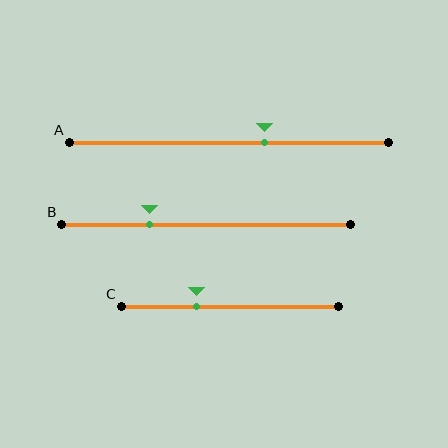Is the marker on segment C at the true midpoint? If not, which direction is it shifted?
No, the marker on segment C is shifted to the left by about 15% of the segment length.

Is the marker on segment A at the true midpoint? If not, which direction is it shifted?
No, the marker on segment A is shifted to the right by about 11% of the segment length.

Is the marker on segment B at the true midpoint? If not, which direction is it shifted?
No, the marker on segment B is shifted to the left by about 19% of the segment length.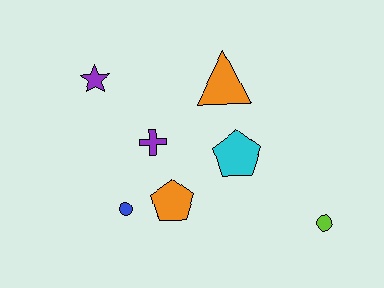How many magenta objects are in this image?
There are no magenta objects.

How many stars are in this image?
There is 1 star.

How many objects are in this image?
There are 7 objects.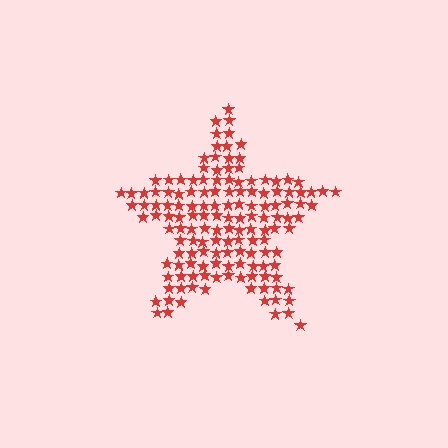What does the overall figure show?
The overall figure shows a star.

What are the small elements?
The small elements are stars.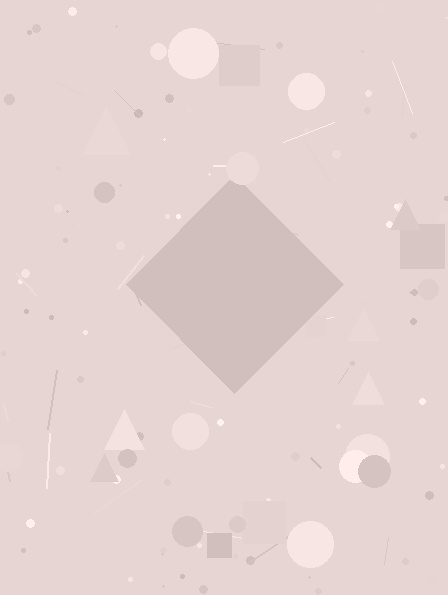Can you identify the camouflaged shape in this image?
The camouflaged shape is a diamond.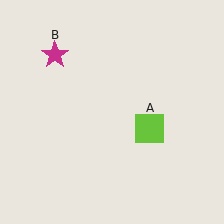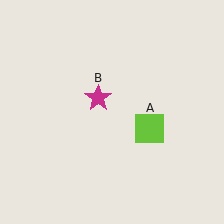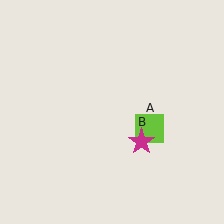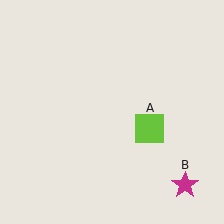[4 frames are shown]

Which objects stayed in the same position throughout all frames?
Lime square (object A) remained stationary.